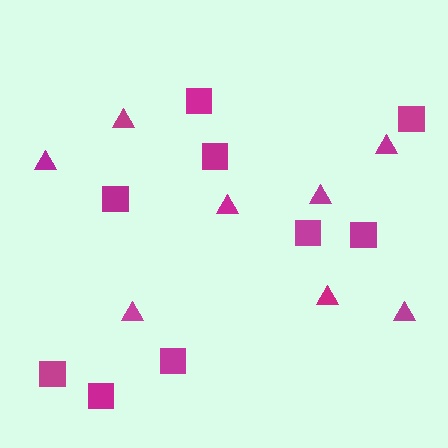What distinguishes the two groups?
There are 2 groups: one group of squares (9) and one group of triangles (8).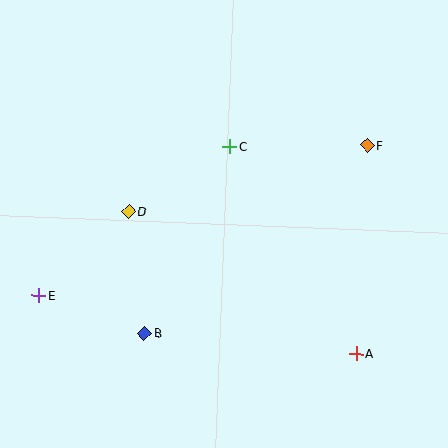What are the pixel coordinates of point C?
Point C is at (230, 146).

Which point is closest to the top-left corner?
Point D is closest to the top-left corner.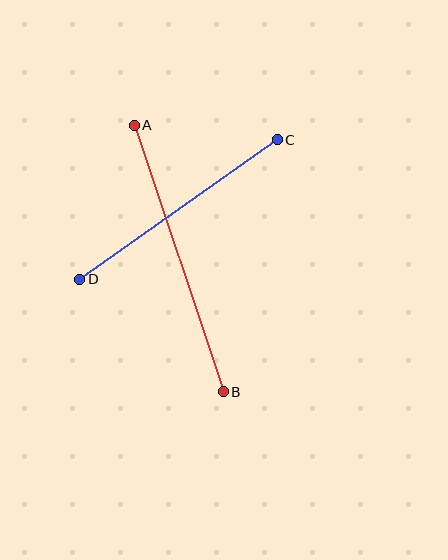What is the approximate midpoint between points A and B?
The midpoint is at approximately (179, 259) pixels.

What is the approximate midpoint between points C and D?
The midpoint is at approximately (179, 209) pixels.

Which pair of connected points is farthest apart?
Points A and B are farthest apart.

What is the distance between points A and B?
The distance is approximately 281 pixels.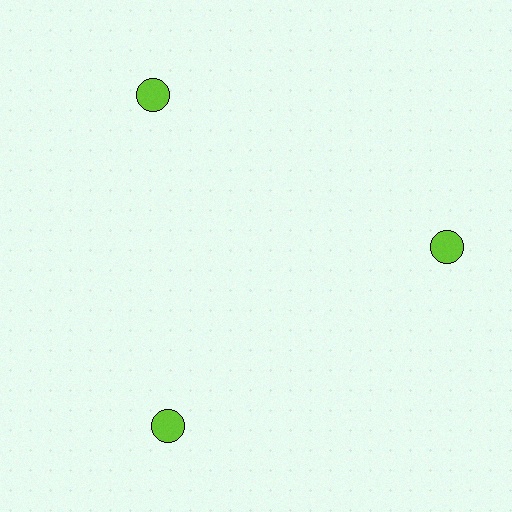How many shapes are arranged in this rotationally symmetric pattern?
There are 3 shapes, arranged in 3 groups of 1.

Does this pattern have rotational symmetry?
Yes, this pattern has 3-fold rotational symmetry. It looks the same after rotating 120 degrees around the center.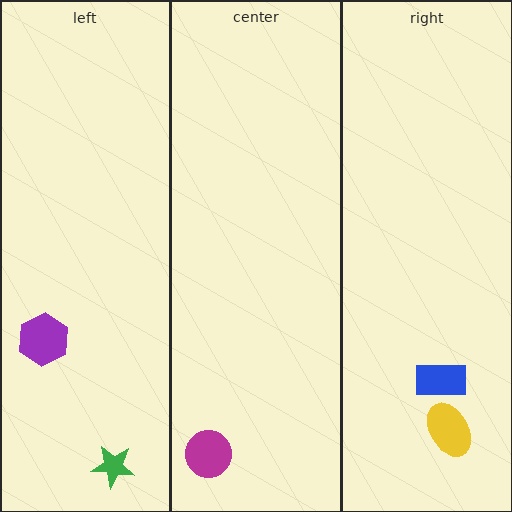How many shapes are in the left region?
2.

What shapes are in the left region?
The purple hexagon, the green star.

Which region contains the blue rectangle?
The right region.